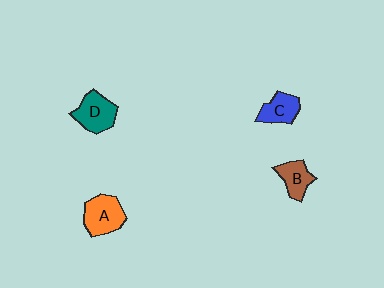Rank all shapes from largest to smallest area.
From largest to smallest: A (orange), D (teal), C (blue), B (brown).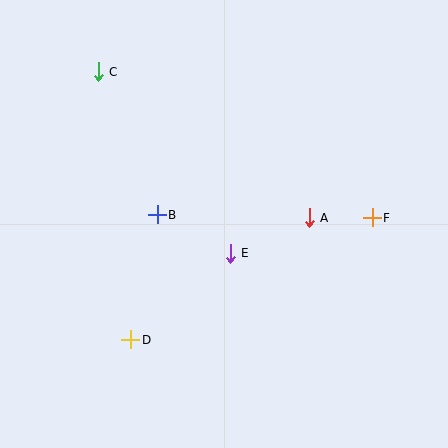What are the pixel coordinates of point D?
Point D is at (131, 340).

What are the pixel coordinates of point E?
Point E is at (230, 253).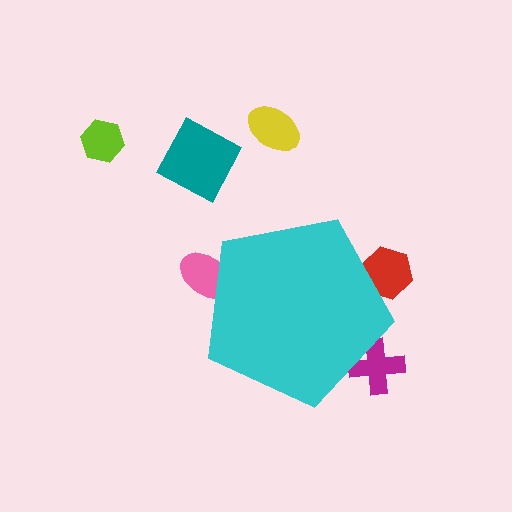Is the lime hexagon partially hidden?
No, the lime hexagon is fully visible.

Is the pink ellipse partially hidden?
Yes, the pink ellipse is partially hidden behind the cyan pentagon.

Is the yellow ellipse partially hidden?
No, the yellow ellipse is fully visible.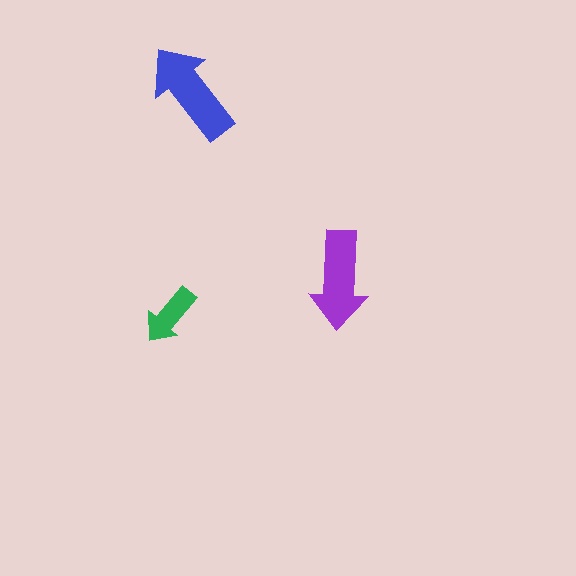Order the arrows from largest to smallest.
the blue one, the purple one, the green one.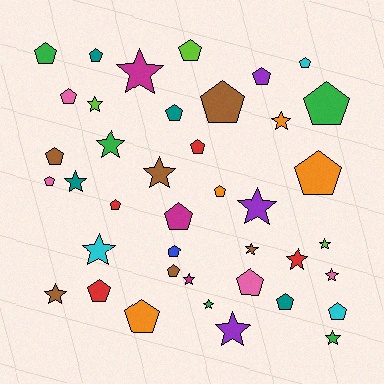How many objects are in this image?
There are 40 objects.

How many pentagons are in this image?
There are 23 pentagons.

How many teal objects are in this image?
There are 4 teal objects.